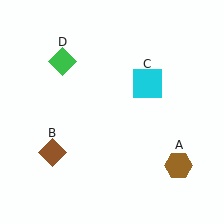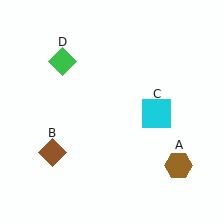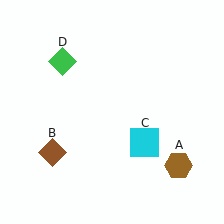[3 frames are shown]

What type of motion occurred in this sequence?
The cyan square (object C) rotated clockwise around the center of the scene.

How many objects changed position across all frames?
1 object changed position: cyan square (object C).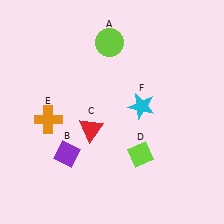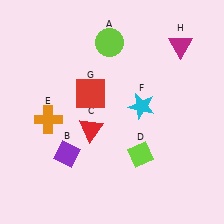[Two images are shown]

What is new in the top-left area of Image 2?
A red square (G) was added in the top-left area of Image 2.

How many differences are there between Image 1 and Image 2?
There are 2 differences between the two images.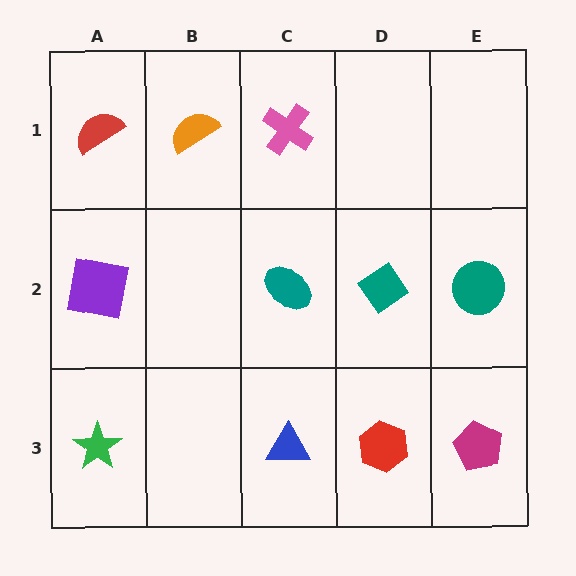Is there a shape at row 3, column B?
No, that cell is empty.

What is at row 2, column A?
A purple square.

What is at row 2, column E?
A teal circle.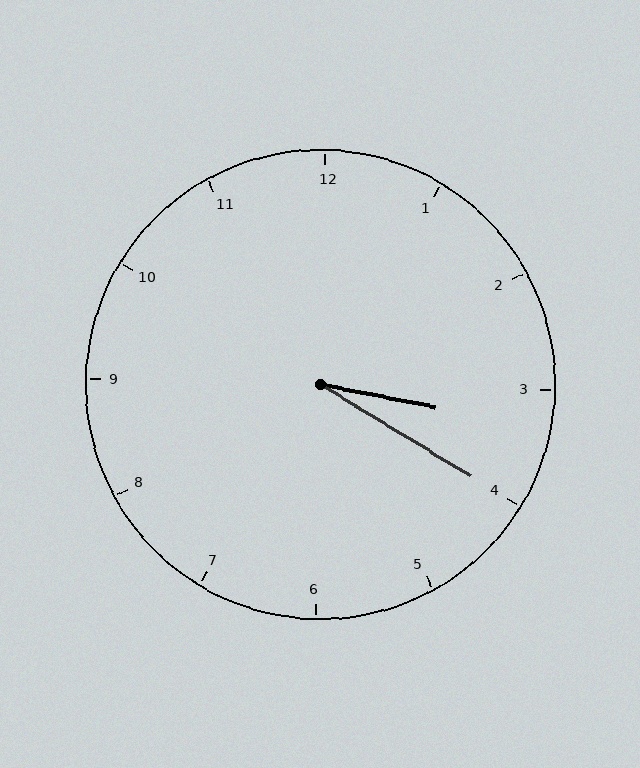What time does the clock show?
3:20.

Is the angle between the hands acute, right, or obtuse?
It is acute.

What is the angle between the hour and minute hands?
Approximately 20 degrees.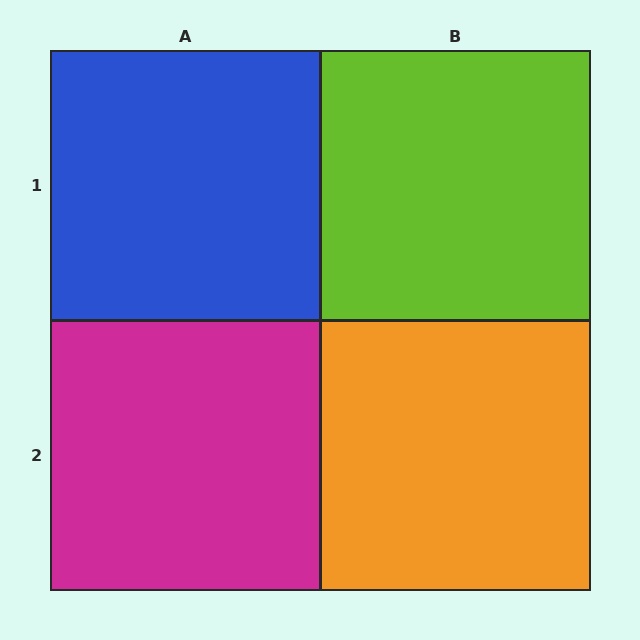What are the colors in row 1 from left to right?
Blue, lime.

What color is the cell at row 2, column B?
Orange.